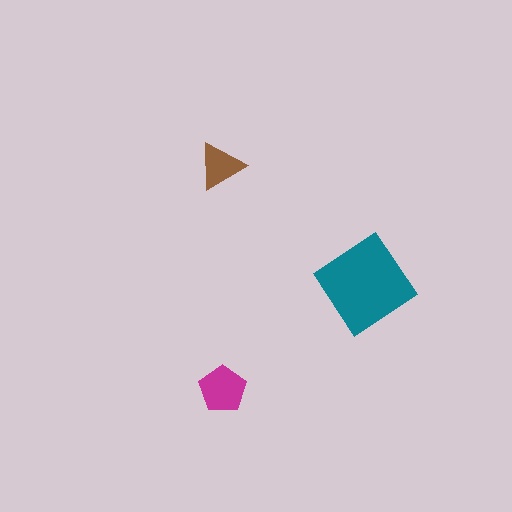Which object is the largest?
The teal diamond.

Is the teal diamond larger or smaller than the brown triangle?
Larger.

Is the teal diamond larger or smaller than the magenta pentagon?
Larger.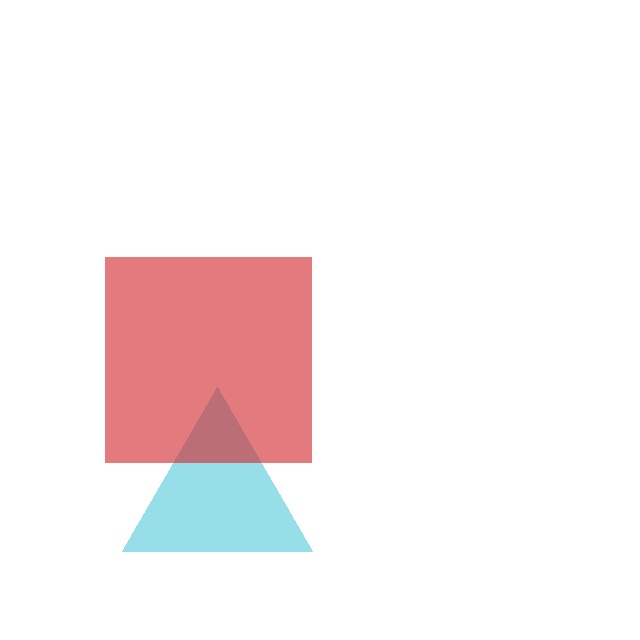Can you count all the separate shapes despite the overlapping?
Yes, there are 2 separate shapes.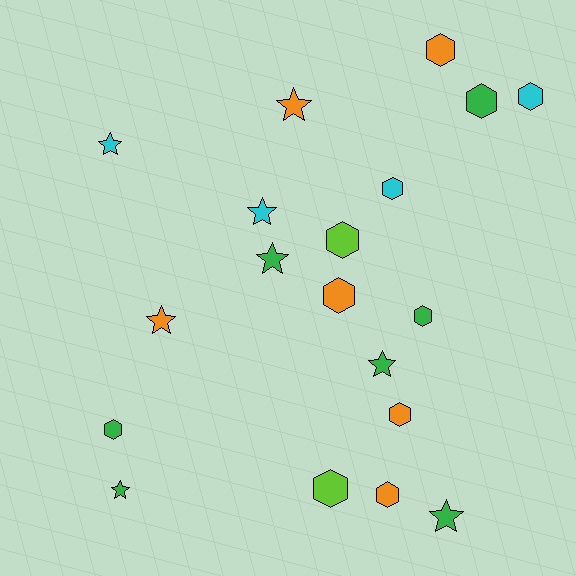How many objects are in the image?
There are 19 objects.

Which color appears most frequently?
Green, with 7 objects.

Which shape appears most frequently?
Hexagon, with 11 objects.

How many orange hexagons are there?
There are 4 orange hexagons.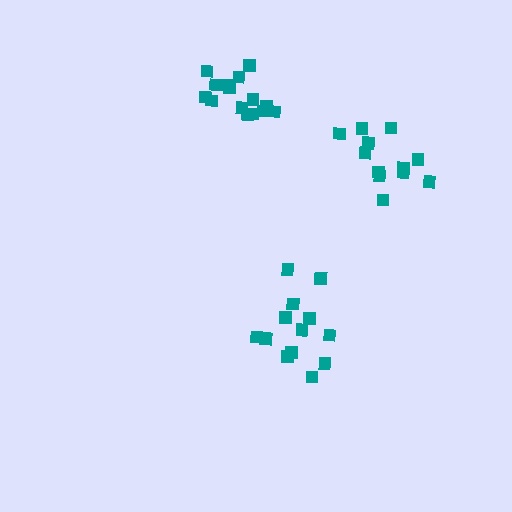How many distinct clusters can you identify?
There are 3 distinct clusters.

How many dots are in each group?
Group 1: 15 dots, Group 2: 12 dots, Group 3: 13 dots (40 total).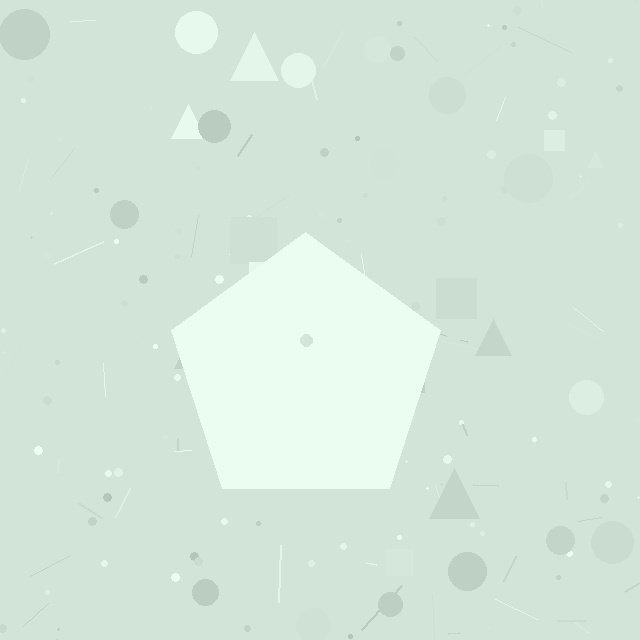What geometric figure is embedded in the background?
A pentagon is embedded in the background.